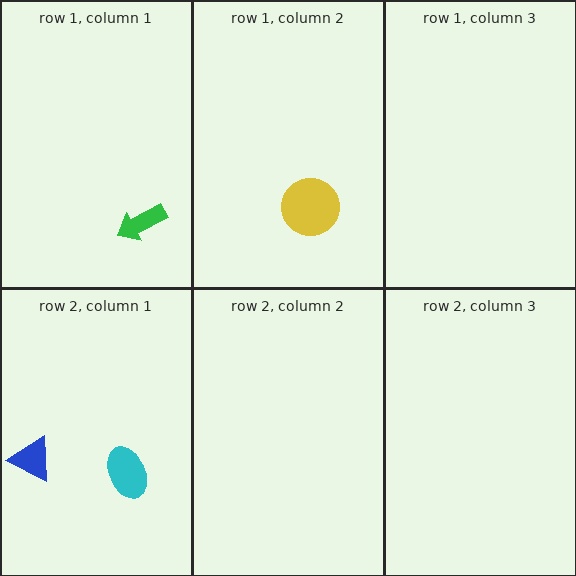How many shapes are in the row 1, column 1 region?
1.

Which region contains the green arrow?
The row 1, column 1 region.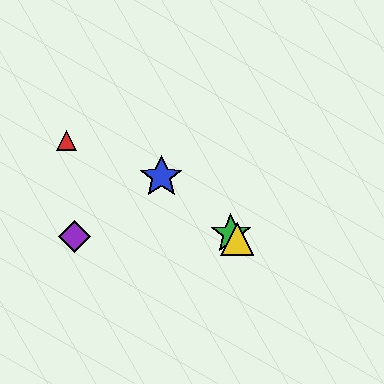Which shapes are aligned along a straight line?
The blue star, the green star, the yellow triangle are aligned along a straight line.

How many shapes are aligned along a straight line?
3 shapes (the blue star, the green star, the yellow triangle) are aligned along a straight line.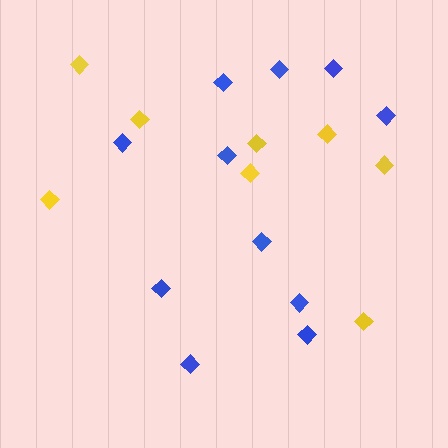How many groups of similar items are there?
There are 2 groups: one group of blue diamonds (11) and one group of yellow diamonds (8).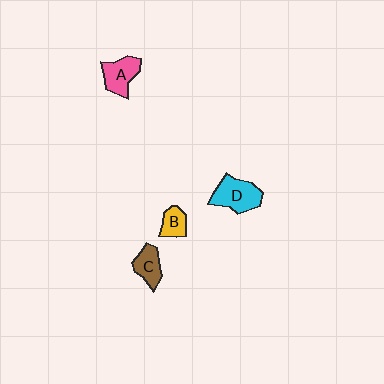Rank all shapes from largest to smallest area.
From largest to smallest: D (cyan), A (pink), C (brown), B (yellow).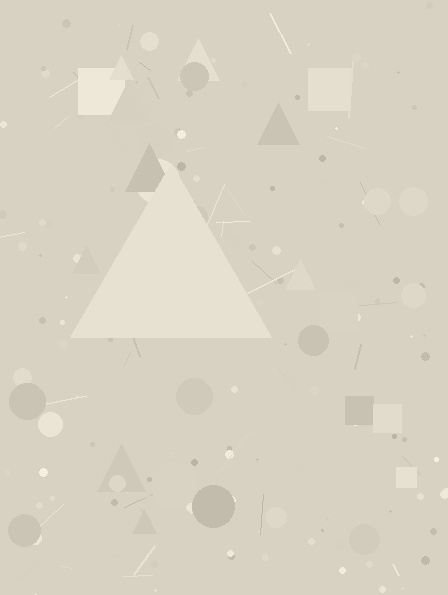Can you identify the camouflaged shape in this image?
The camouflaged shape is a triangle.